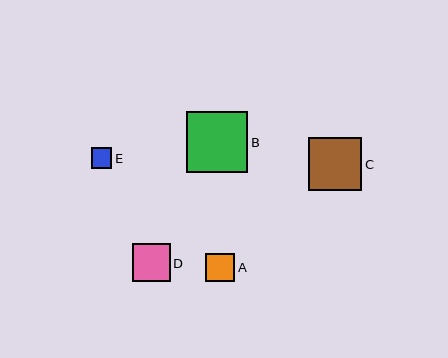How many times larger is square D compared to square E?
Square D is approximately 1.9 times the size of square E.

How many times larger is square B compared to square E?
Square B is approximately 3.0 times the size of square E.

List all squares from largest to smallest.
From largest to smallest: B, C, D, A, E.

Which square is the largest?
Square B is the largest with a size of approximately 61 pixels.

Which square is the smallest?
Square E is the smallest with a size of approximately 20 pixels.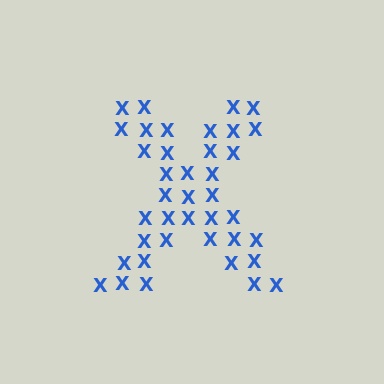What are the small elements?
The small elements are letter X's.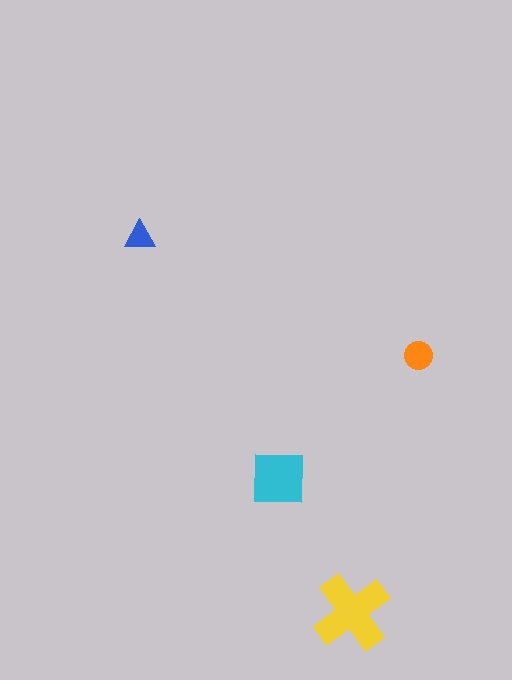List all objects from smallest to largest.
The blue triangle, the orange circle, the cyan square, the yellow cross.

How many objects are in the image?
There are 4 objects in the image.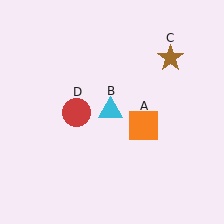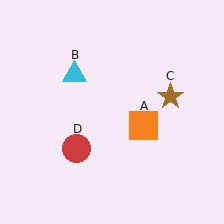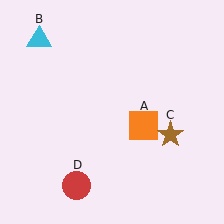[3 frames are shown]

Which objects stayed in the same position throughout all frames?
Orange square (object A) remained stationary.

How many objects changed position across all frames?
3 objects changed position: cyan triangle (object B), brown star (object C), red circle (object D).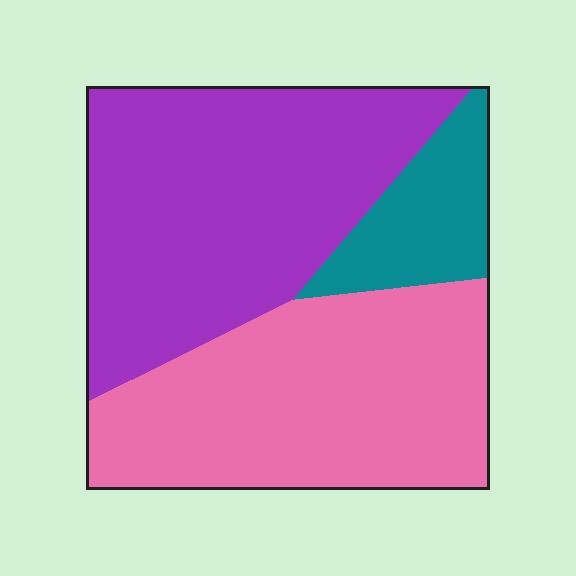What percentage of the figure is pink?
Pink covers 42% of the figure.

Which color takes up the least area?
Teal, at roughly 15%.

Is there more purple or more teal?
Purple.